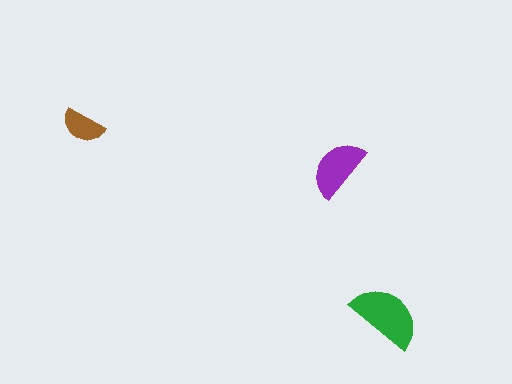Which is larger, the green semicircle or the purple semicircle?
The green one.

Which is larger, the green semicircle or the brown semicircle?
The green one.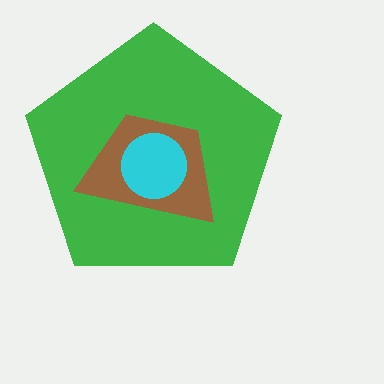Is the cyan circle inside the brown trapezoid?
Yes.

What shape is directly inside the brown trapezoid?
The cyan circle.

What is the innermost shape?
The cyan circle.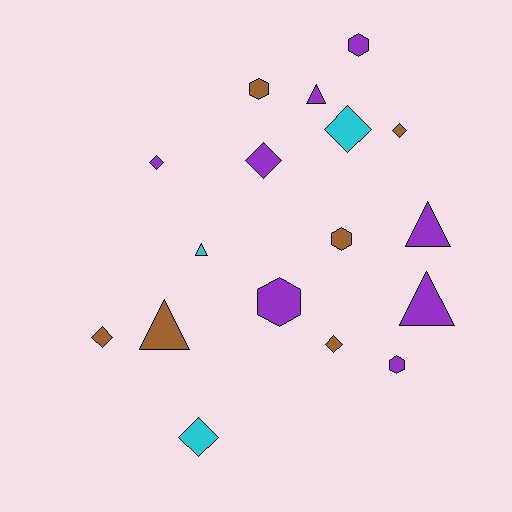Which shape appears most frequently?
Diamond, with 7 objects.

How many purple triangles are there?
There are 3 purple triangles.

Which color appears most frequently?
Purple, with 8 objects.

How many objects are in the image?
There are 17 objects.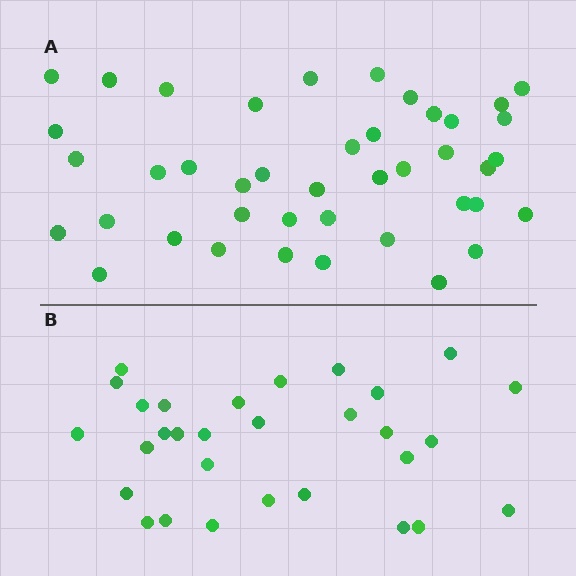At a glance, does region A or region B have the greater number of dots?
Region A (the top region) has more dots.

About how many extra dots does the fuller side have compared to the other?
Region A has roughly 12 or so more dots than region B.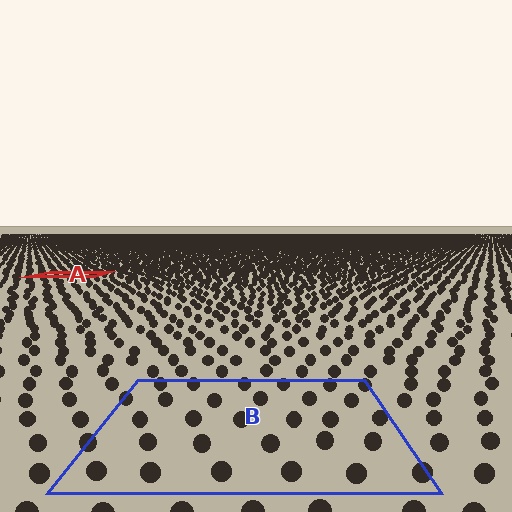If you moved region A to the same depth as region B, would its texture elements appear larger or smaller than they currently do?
They would appear larger. At a closer depth, the same texture elements are projected at a bigger on-screen size.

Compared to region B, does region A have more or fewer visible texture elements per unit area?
Region A has more texture elements per unit area — they are packed more densely because it is farther away.